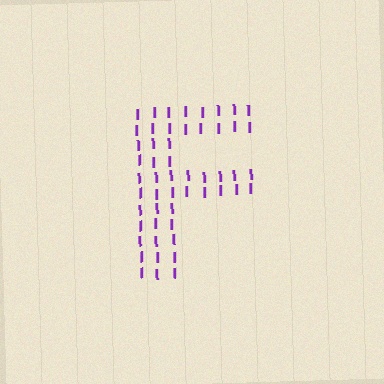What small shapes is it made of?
It is made of small letter I's.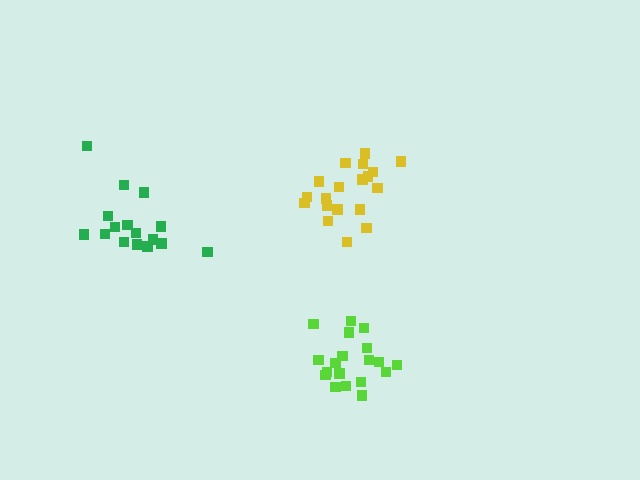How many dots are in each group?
Group 1: 19 dots, Group 2: 19 dots, Group 3: 16 dots (54 total).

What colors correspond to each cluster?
The clusters are colored: yellow, lime, green.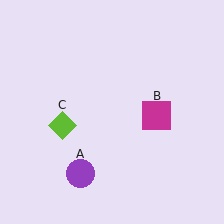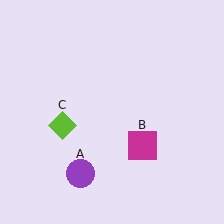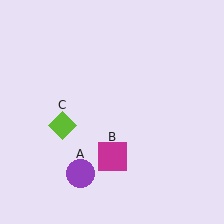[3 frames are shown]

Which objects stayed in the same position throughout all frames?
Purple circle (object A) and lime diamond (object C) remained stationary.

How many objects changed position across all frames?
1 object changed position: magenta square (object B).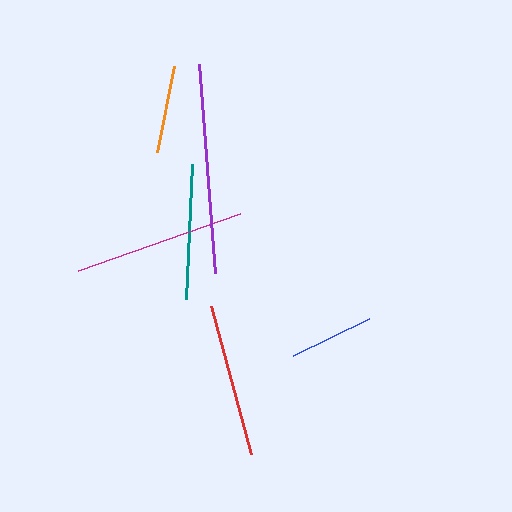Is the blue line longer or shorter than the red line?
The red line is longer than the blue line.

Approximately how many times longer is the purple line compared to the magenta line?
The purple line is approximately 1.2 times the length of the magenta line.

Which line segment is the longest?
The purple line is the longest at approximately 210 pixels.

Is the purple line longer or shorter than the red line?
The purple line is longer than the red line.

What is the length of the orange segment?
The orange segment is approximately 88 pixels long.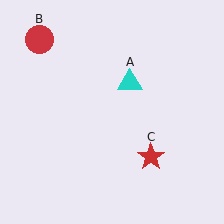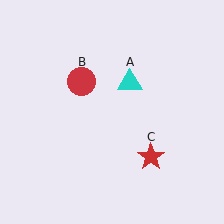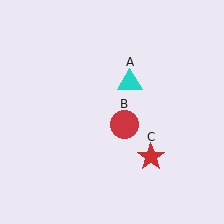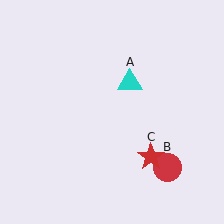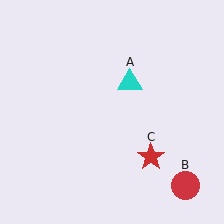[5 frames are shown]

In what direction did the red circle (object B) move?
The red circle (object B) moved down and to the right.